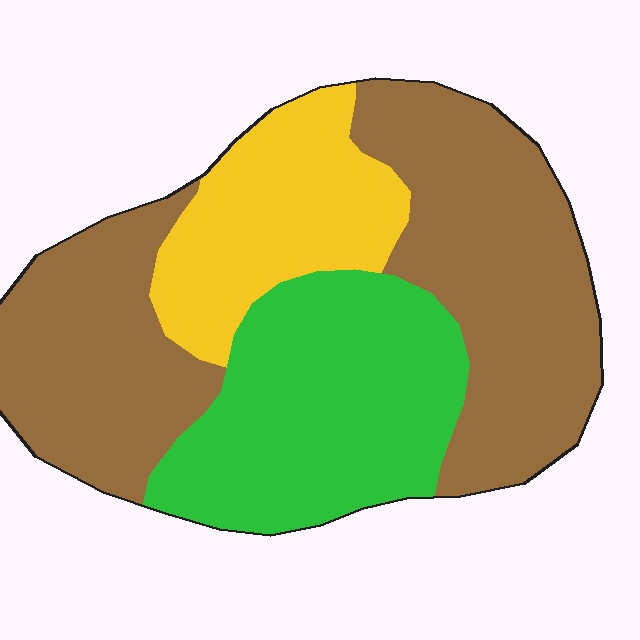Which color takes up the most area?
Brown, at roughly 50%.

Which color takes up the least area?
Yellow, at roughly 20%.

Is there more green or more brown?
Brown.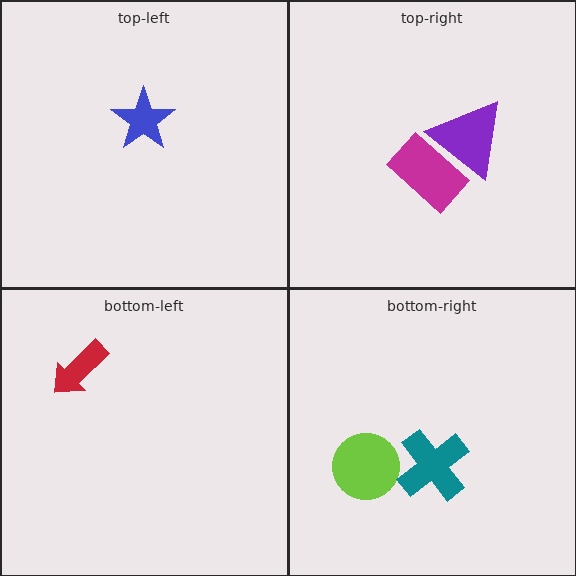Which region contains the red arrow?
The bottom-left region.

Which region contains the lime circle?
The bottom-right region.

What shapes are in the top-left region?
The blue star.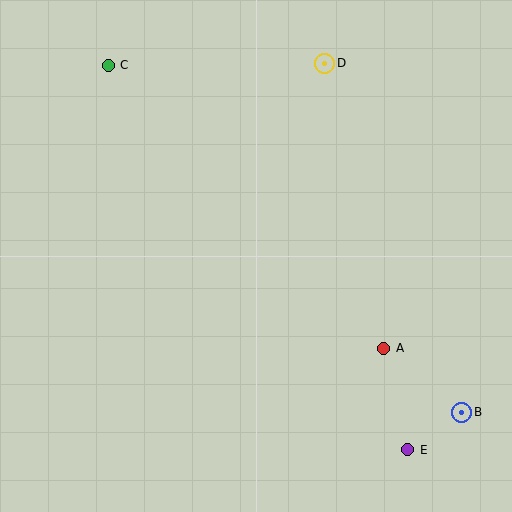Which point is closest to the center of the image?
Point A at (384, 348) is closest to the center.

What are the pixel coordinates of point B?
Point B is at (462, 412).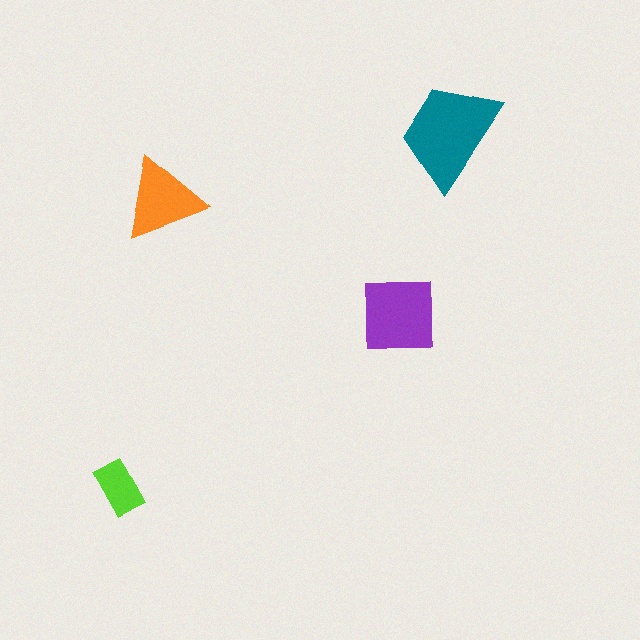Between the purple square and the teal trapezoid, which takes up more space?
The teal trapezoid.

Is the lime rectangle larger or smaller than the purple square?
Smaller.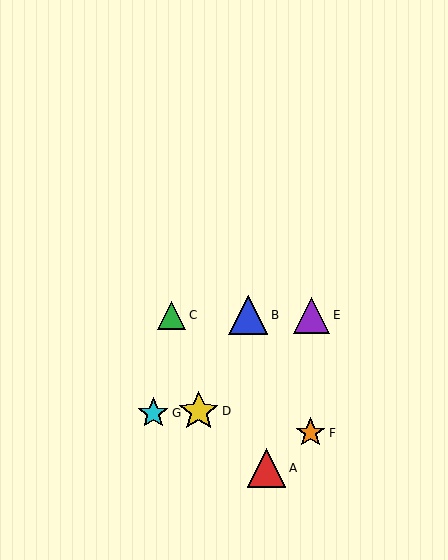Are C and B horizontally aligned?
Yes, both are at y≈315.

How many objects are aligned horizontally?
3 objects (B, C, E) are aligned horizontally.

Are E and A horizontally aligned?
No, E is at y≈315 and A is at y≈468.